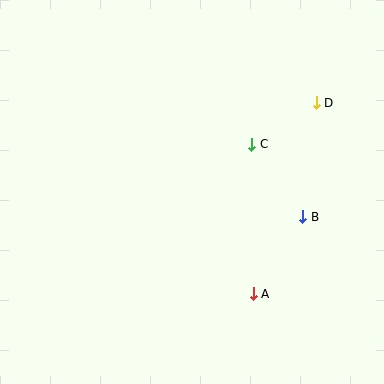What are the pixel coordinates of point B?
Point B is at (303, 217).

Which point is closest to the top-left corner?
Point C is closest to the top-left corner.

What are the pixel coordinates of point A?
Point A is at (253, 294).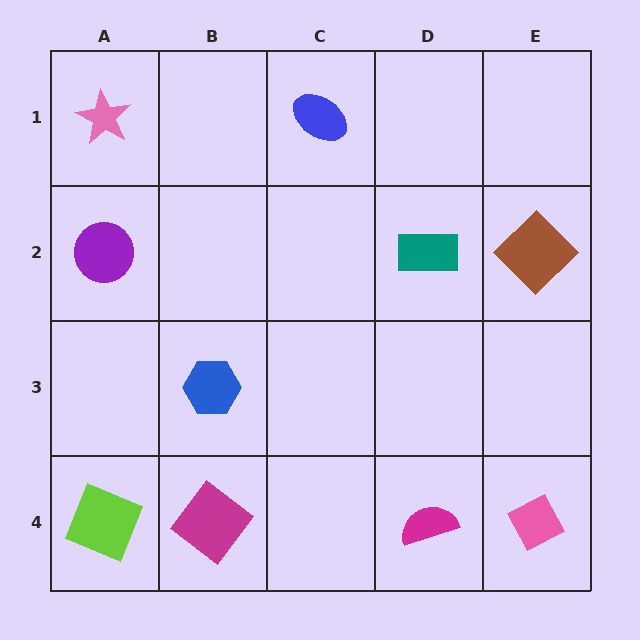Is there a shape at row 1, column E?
No, that cell is empty.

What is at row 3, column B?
A blue hexagon.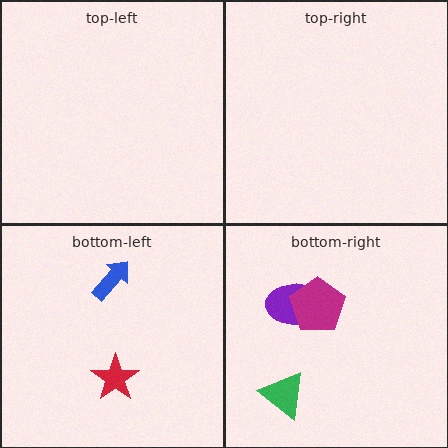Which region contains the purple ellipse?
The bottom-right region.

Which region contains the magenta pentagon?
The bottom-right region.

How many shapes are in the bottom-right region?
3.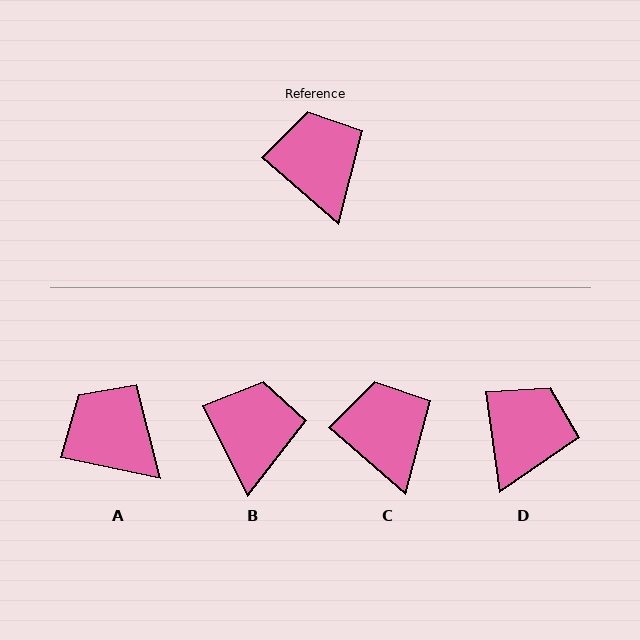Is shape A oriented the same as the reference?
No, it is off by about 29 degrees.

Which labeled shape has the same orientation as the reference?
C.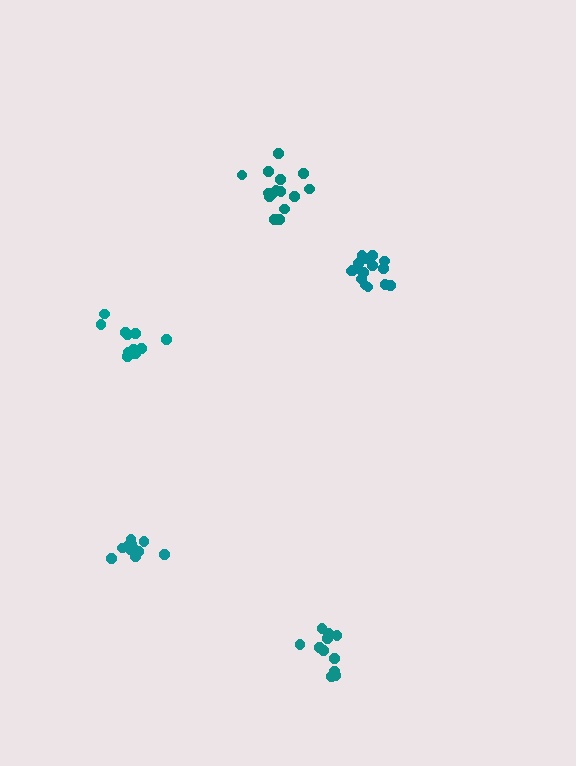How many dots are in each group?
Group 1: 16 dots, Group 2: 11 dots, Group 3: 11 dots, Group 4: 17 dots, Group 5: 12 dots (67 total).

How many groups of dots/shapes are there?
There are 5 groups.